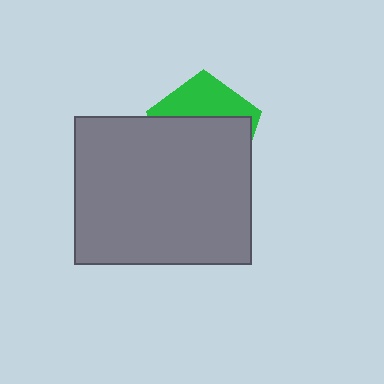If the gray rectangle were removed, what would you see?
You would see the complete green pentagon.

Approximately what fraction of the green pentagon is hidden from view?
Roughly 66% of the green pentagon is hidden behind the gray rectangle.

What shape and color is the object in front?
The object in front is a gray rectangle.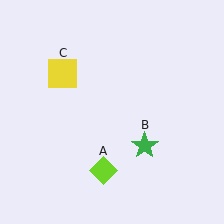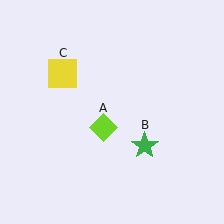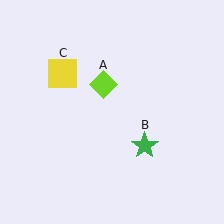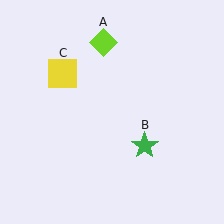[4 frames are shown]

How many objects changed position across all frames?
1 object changed position: lime diamond (object A).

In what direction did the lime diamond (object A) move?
The lime diamond (object A) moved up.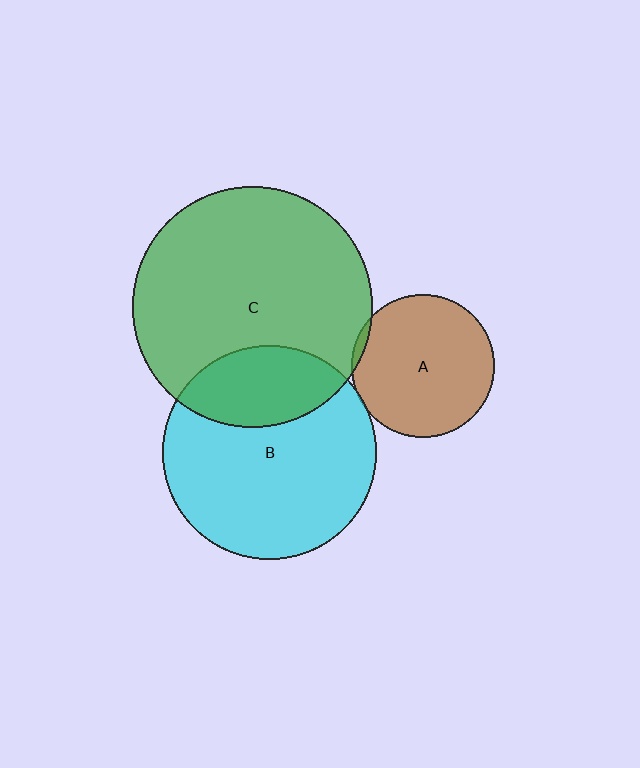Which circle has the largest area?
Circle C (green).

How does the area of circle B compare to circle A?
Approximately 2.2 times.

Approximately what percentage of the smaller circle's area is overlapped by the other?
Approximately 5%.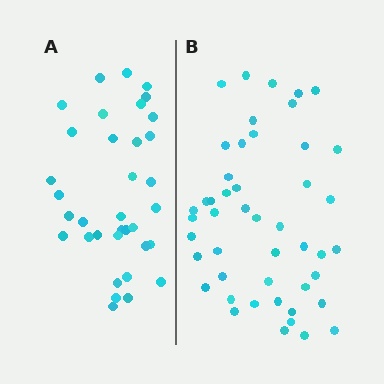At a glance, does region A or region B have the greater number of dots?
Region B (the right region) has more dots.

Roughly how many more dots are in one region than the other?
Region B has roughly 12 or so more dots than region A.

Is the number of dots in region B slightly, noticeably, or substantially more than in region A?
Region B has noticeably more, but not dramatically so. The ratio is roughly 1.3 to 1.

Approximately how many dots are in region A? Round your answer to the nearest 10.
About 40 dots. (The exact count is 35, which rounds to 40.)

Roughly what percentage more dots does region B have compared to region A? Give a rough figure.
About 35% more.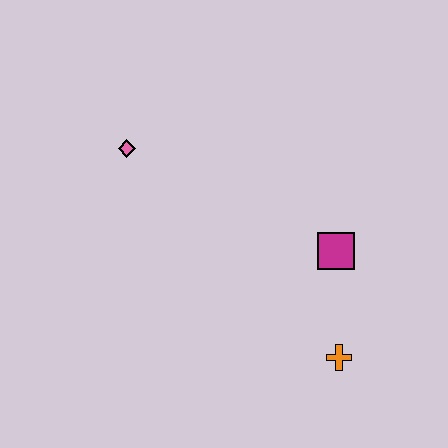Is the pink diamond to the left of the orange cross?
Yes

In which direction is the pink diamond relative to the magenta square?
The pink diamond is to the left of the magenta square.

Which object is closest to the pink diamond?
The magenta square is closest to the pink diamond.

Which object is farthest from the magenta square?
The pink diamond is farthest from the magenta square.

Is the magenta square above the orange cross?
Yes